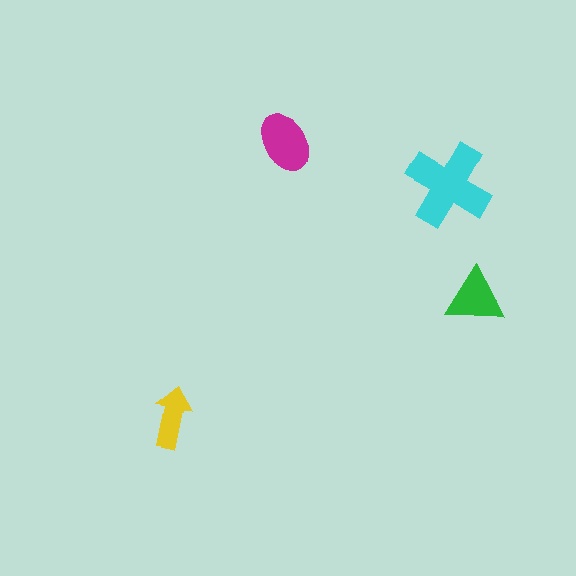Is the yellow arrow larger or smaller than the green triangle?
Smaller.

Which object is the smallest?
The yellow arrow.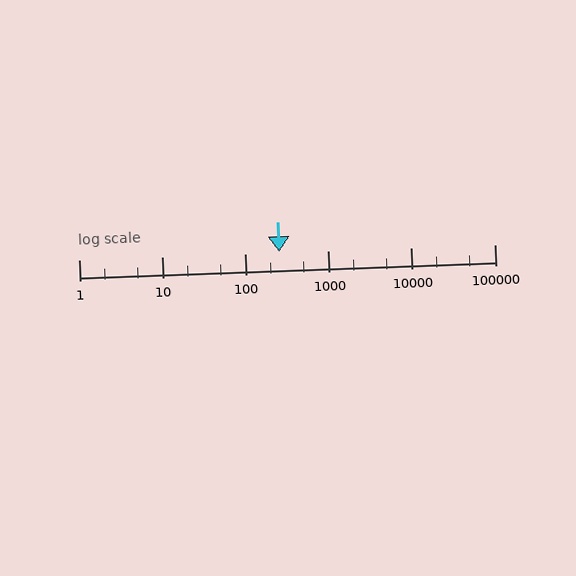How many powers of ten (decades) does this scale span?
The scale spans 5 decades, from 1 to 100000.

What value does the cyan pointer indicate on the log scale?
The pointer indicates approximately 260.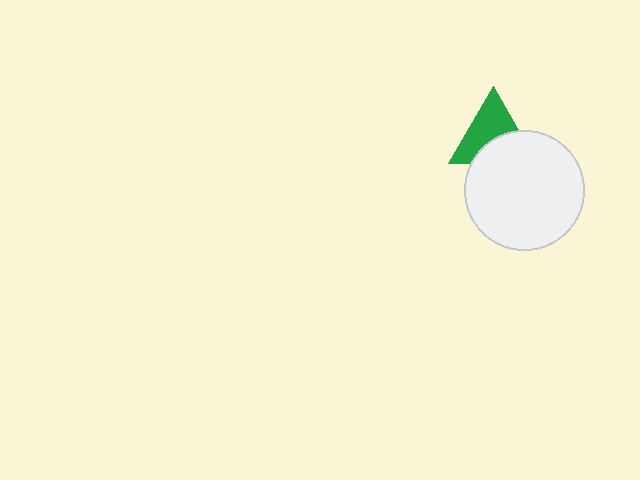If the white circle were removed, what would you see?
You would see the complete green triangle.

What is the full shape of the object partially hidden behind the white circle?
The partially hidden object is a green triangle.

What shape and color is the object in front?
The object in front is a white circle.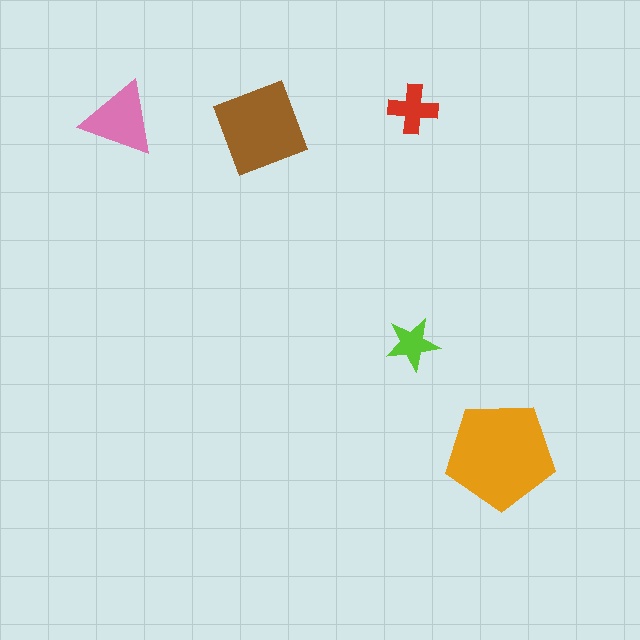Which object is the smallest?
The lime star.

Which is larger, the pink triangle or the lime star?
The pink triangle.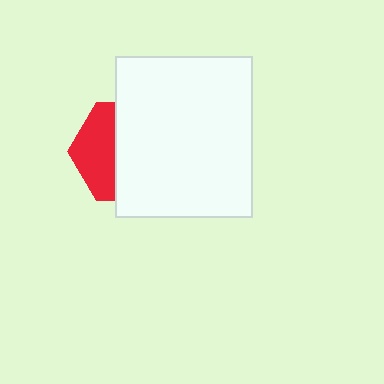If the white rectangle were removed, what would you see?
You would see the complete red hexagon.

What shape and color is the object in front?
The object in front is a white rectangle.